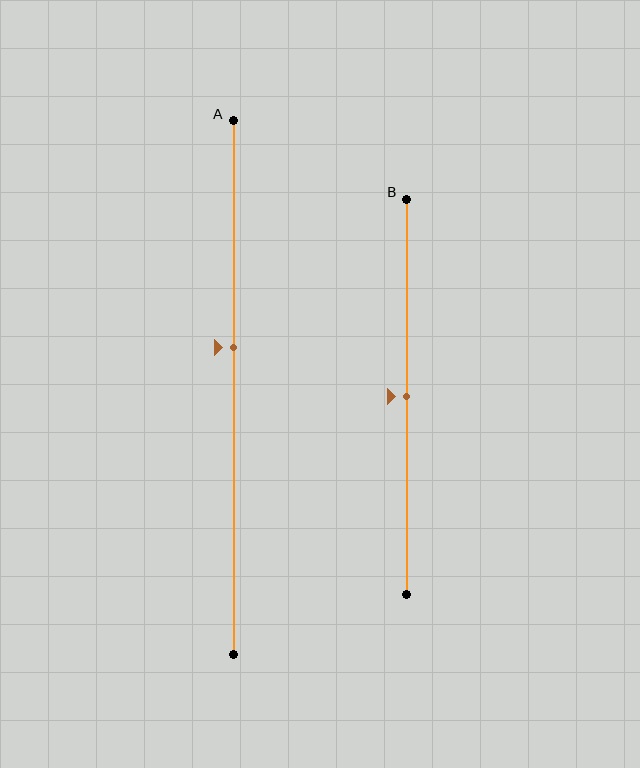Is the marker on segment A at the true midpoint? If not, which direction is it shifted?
No, the marker on segment A is shifted upward by about 7% of the segment length.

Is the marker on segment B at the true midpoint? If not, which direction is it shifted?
Yes, the marker on segment B is at the true midpoint.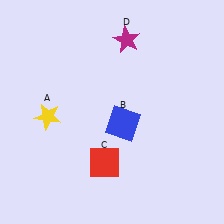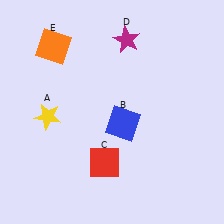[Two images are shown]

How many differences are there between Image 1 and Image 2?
There is 1 difference between the two images.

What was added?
An orange square (E) was added in Image 2.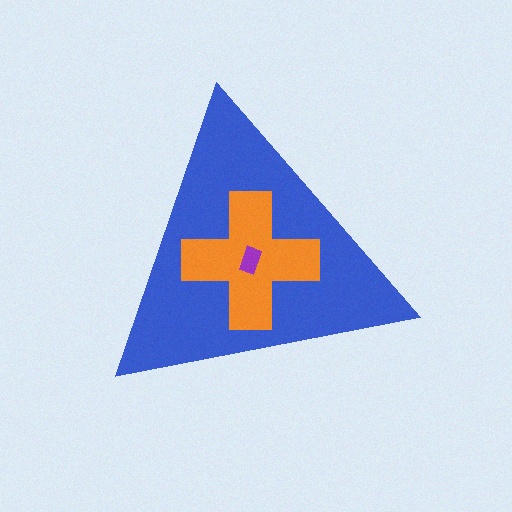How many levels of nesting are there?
3.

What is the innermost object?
The purple rectangle.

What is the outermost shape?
The blue triangle.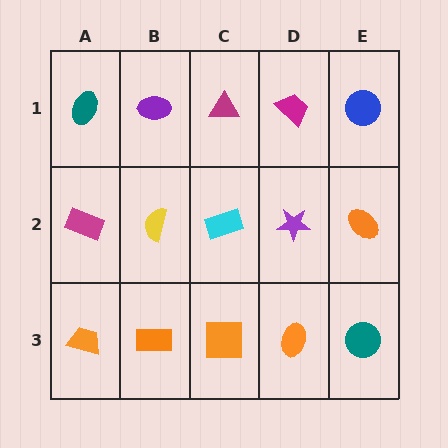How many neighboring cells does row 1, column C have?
3.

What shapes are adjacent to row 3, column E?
An orange ellipse (row 2, column E), an orange ellipse (row 3, column D).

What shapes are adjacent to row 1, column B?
A yellow semicircle (row 2, column B), a teal ellipse (row 1, column A), a magenta triangle (row 1, column C).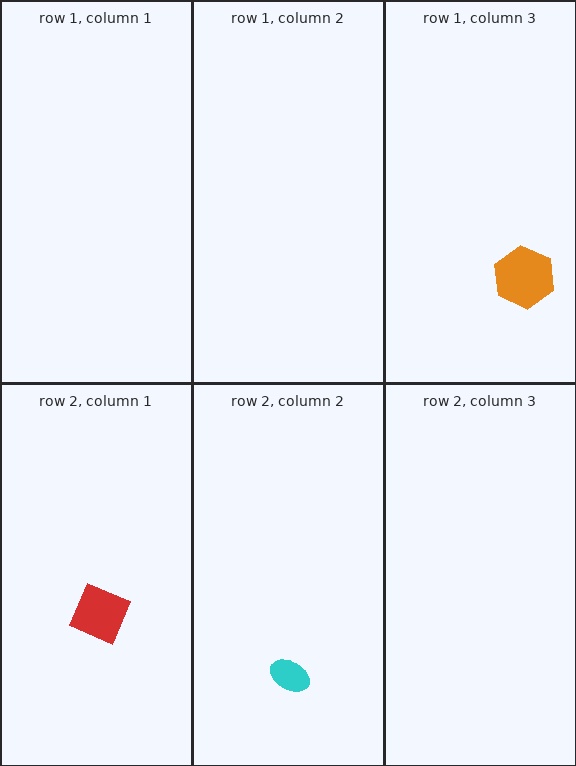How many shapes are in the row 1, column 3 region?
1.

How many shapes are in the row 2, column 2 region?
1.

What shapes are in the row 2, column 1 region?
The red square.